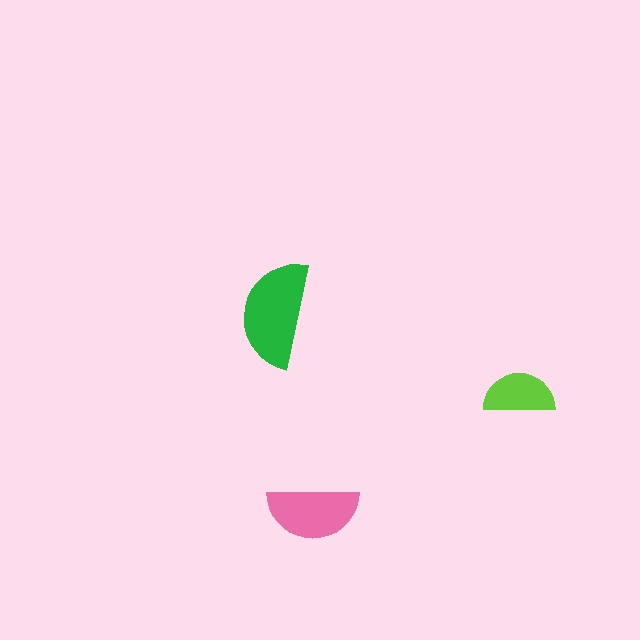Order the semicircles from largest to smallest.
the green one, the pink one, the lime one.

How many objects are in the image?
There are 3 objects in the image.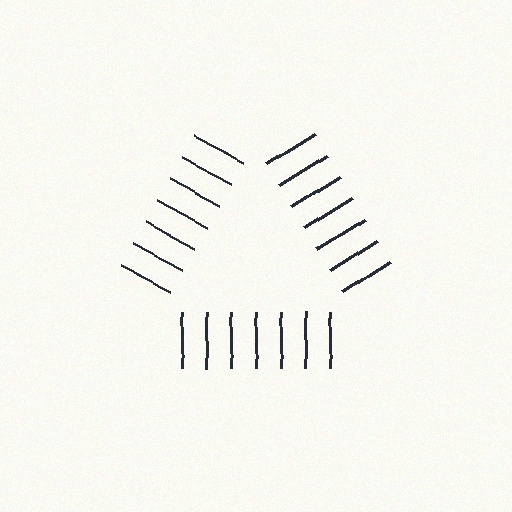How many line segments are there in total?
21 — 7 along each of the 3 edges.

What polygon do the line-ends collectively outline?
An illusory triangle — the line segments terminate on its edges but no continuous stroke is drawn.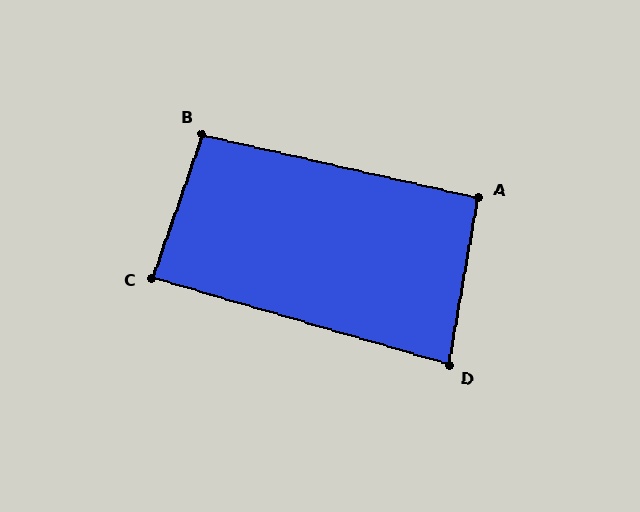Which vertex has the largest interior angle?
B, at approximately 96 degrees.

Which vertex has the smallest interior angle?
D, at approximately 84 degrees.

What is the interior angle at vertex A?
Approximately 93 degrees (approximately right).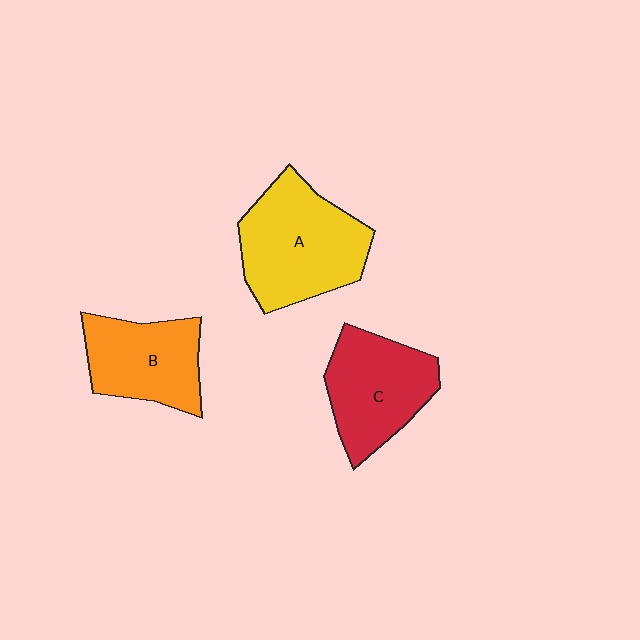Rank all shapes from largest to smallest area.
From largest to smallest: A (yellow), C (red), B (orange).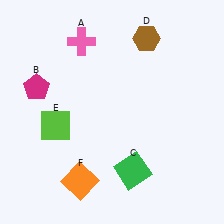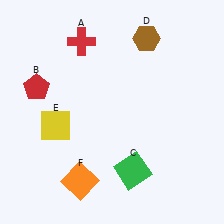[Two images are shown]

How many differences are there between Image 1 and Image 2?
There are 3 differences between the two images.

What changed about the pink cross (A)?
In Image 1, A is pink. In Image 2, it changed to red.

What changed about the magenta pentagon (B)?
In Image 1, B is magenta. In Image 2, it changed to red.